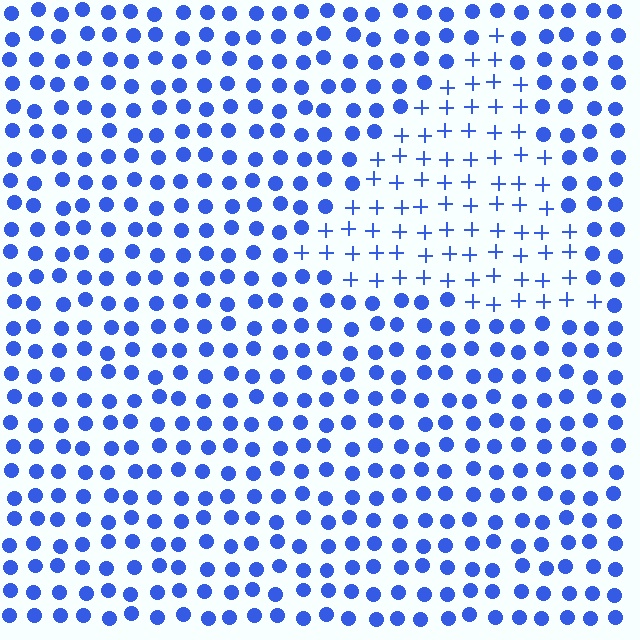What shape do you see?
I see a triangle.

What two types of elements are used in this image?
The image uses plus signs inside the triangle region and circles outside it.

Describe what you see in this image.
The image is filled with small blue elements arranged in a uniform grid. A triangle-shaped region contains plus signs, while the surrounding area contains circles. The boundary is defined purely by the change in element shape.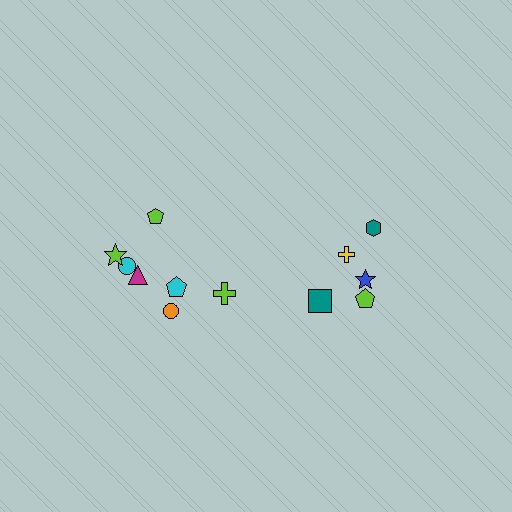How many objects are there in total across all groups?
There are 12 objects.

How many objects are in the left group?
There are 7 objects.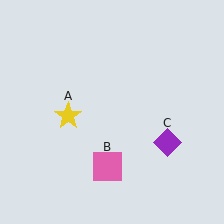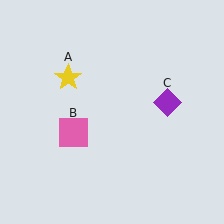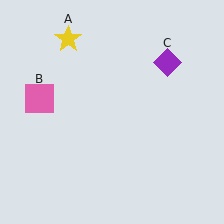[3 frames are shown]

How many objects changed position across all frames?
3 objects changed position: yellow star (object A), pink square (object B), purple diamond (object C).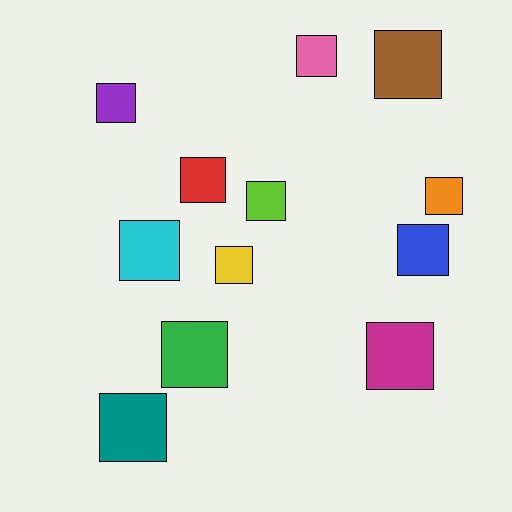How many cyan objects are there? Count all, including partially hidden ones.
There is 1 cyan object.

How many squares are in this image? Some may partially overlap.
There are 12 squares.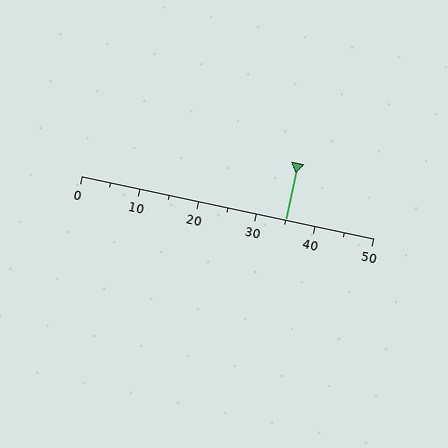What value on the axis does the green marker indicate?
The marker indicates approximately 35.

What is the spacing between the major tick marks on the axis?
The major ticks are spaced 10 apart.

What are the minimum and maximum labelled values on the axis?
The axis runs from 0 to 50.